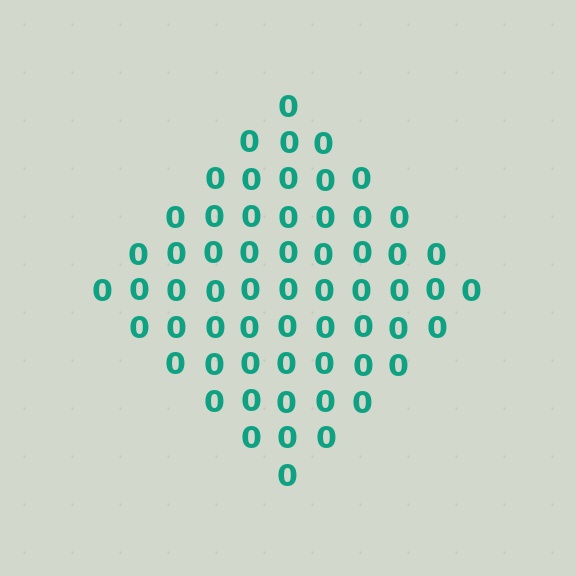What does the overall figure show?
The overall figure shows a diamond.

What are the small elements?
The small elements are digit 0's.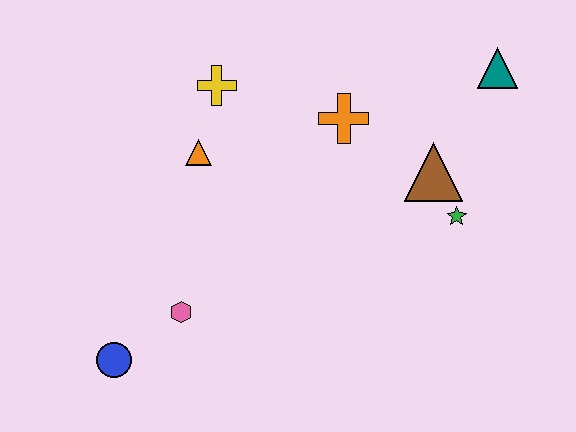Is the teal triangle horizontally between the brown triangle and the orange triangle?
No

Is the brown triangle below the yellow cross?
Yes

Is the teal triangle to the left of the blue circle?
No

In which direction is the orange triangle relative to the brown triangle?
The orange triangle is to the left of the brown triangle.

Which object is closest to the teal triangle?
The brown triangle is closest to the teal triangle.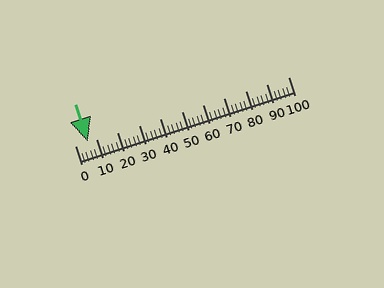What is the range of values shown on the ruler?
The ruler shows values from 0 to 100.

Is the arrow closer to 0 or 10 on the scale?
The arrow is closer to 10.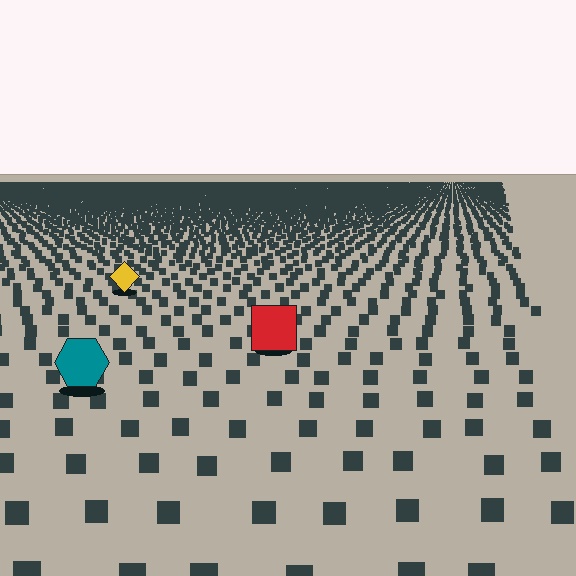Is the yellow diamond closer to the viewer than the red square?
No. The red square is closer — you can tell from the texture gradient: the ground texture is coarser near it.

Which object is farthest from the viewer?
The yellow diamond is farthest from the viewer. It appears smaller and the ground texture around it is denser.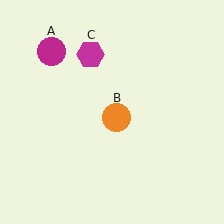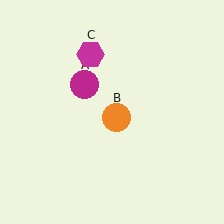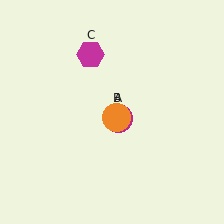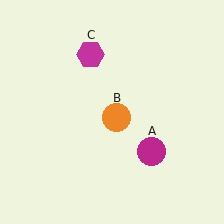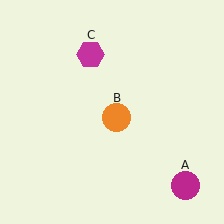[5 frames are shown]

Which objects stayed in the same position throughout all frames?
Orange circle (object B) and magenta hexagon (object C) remained stationary.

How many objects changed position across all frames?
1 object changed position: magenta circle (object A).